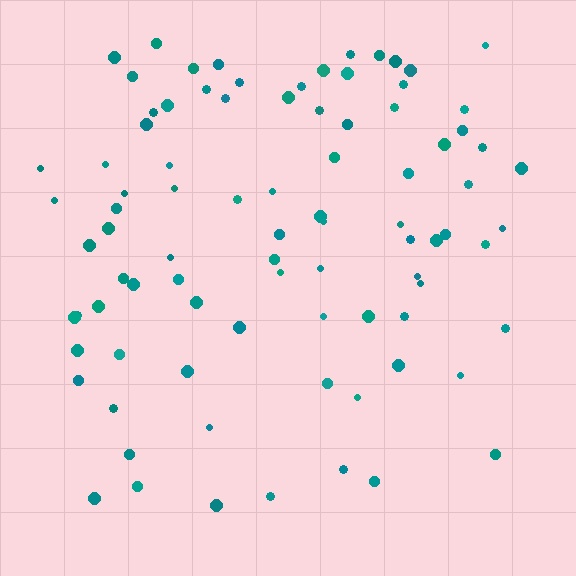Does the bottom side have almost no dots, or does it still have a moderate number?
Still a moderate number, just noticeably fewer than the top.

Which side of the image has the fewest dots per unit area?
The bottom.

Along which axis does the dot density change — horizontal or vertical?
Vertical.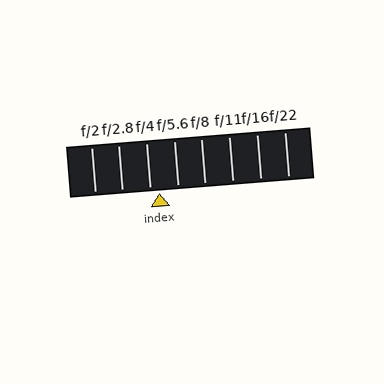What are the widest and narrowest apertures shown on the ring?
The widest aperture shown is f/2 and the narrowest is f/22.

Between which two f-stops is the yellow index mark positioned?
The index mark is between f/4 and f/5.6.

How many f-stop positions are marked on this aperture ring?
There are 8 f-stop positions marked.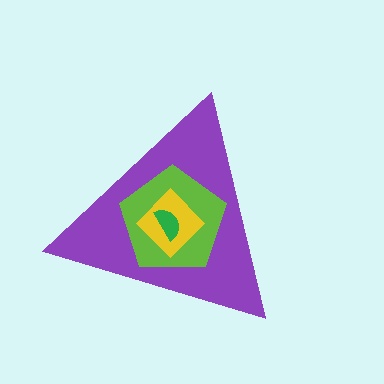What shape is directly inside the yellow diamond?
The green semicircle.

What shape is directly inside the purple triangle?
The lime pentagon.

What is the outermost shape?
The purple triangle.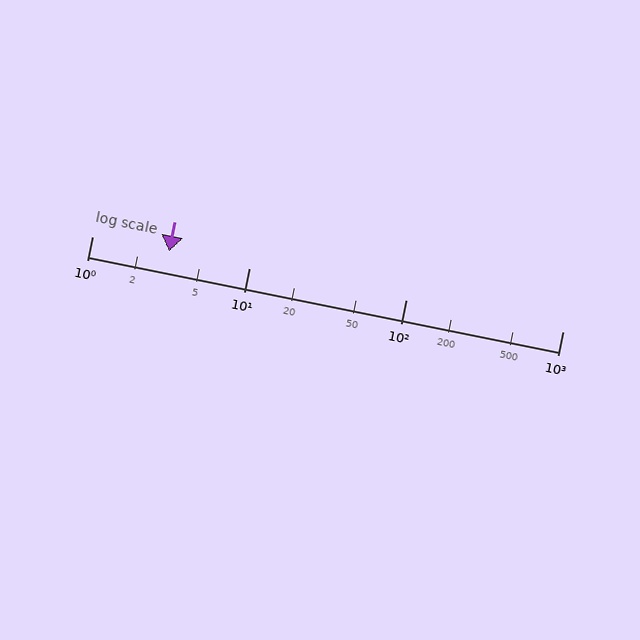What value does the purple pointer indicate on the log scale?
The pointer indicates approximately 3.1.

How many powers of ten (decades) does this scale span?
The scale spans 3 decades, from 1 to 1000.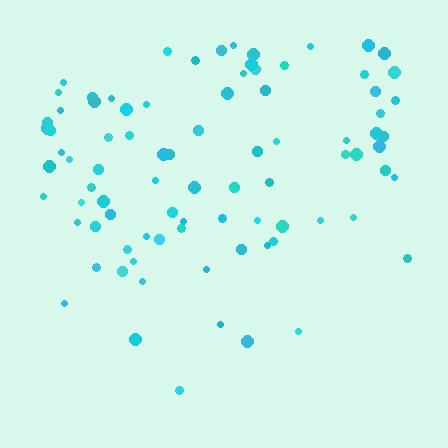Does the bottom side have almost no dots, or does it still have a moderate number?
Still a moderate number, just noticeably fewer than the top.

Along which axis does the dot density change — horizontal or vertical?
Vertical.